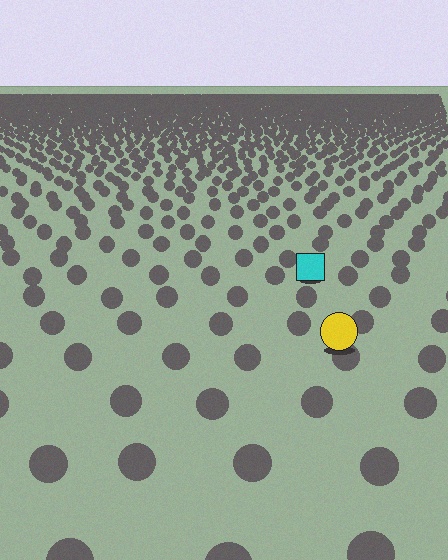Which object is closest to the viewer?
The yellow circle is closest. The texture marks near it are larger and more spread out.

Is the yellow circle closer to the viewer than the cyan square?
Yes. The yellow circle is closer — you can tell from the texture gradient: the ground texture is coarser near it.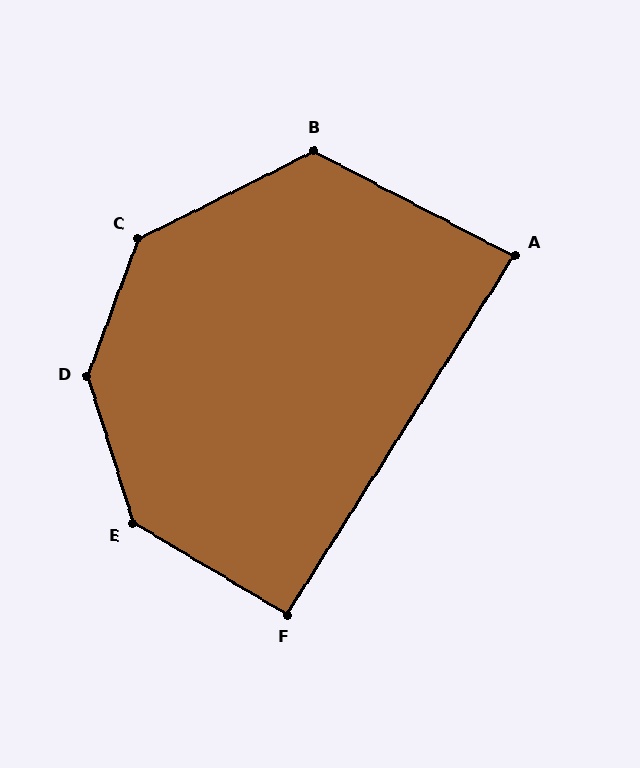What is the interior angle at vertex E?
Approximately 138 degrees (obtuse).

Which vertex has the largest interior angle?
D, at approximately 142 degrees.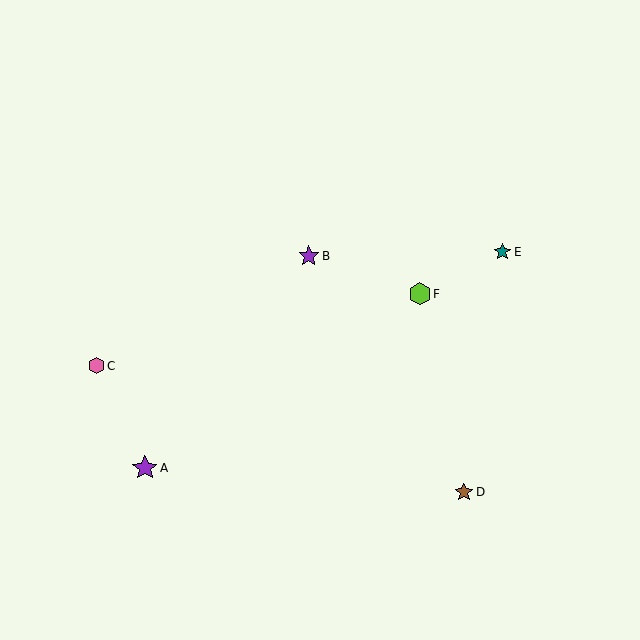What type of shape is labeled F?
Shape F is a lime hexagon.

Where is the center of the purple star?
The center of the purple star is at (309, 256).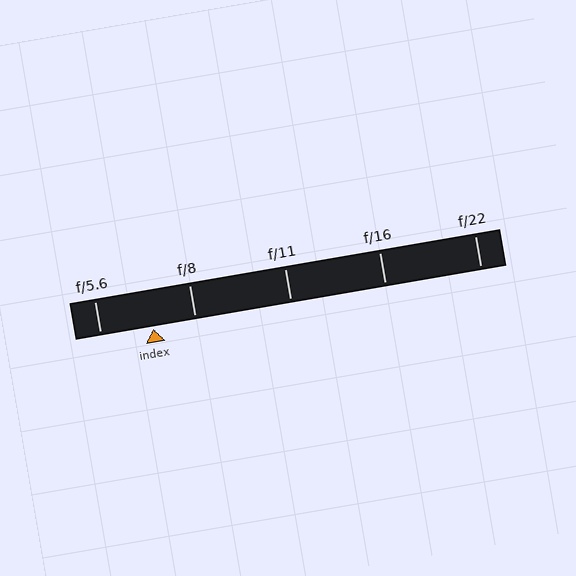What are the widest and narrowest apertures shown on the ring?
The widest aperture shown is f/5.6 and the narrowest is f/22.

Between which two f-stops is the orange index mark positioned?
The index mark is between f/5.6 and f/8.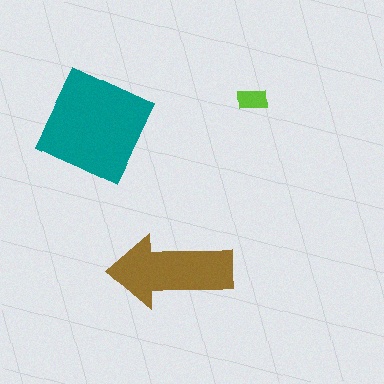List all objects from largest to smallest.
The teal diamond, the brown arrow, the lime rectangle.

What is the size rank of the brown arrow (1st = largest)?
2nd.